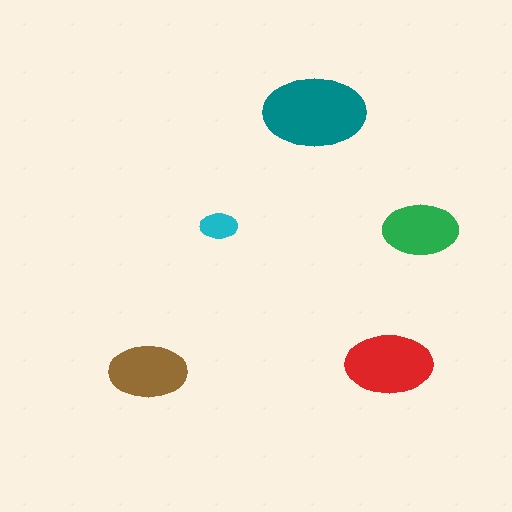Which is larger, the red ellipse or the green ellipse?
The red one.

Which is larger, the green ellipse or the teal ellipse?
The teal one.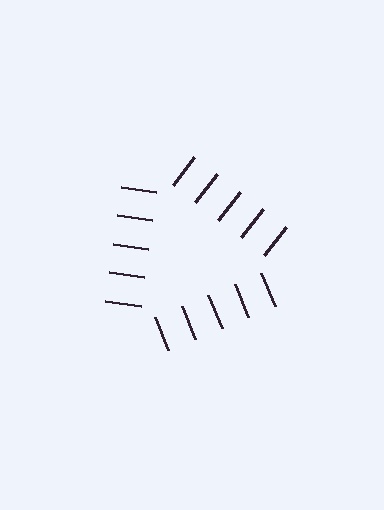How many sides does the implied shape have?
3 sides — the line-ends trace a triangle.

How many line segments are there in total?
15 — 5 along each of the 3 edges.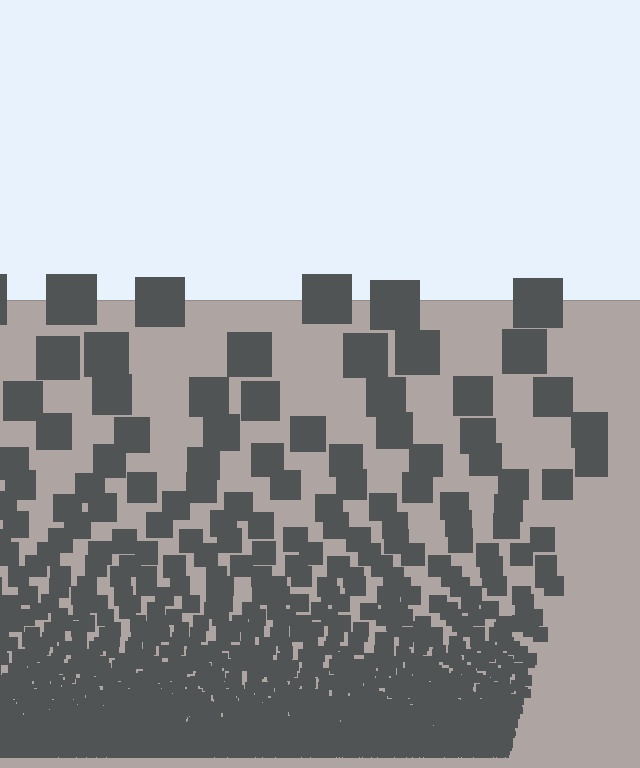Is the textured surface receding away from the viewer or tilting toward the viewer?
The surface appears to tilt toward the viewer. Texture elements get larger and sparser toward the top.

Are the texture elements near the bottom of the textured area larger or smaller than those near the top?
Smaller. The gradient is inverted — elements near the bottom are smaller and denser.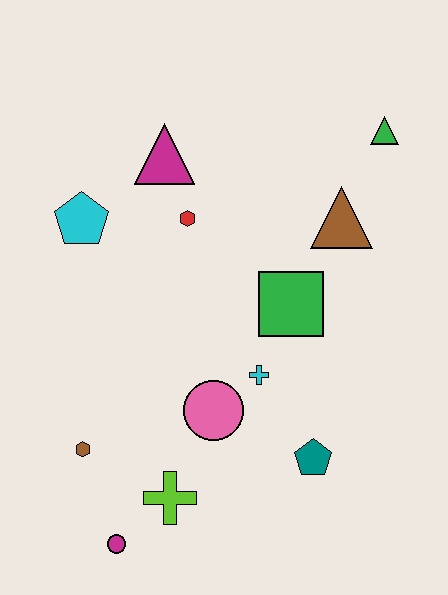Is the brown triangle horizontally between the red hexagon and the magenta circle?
No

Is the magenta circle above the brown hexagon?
No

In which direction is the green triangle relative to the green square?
The green triangle is above the green square.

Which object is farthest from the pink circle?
The green triangle is farthest from the pink circle.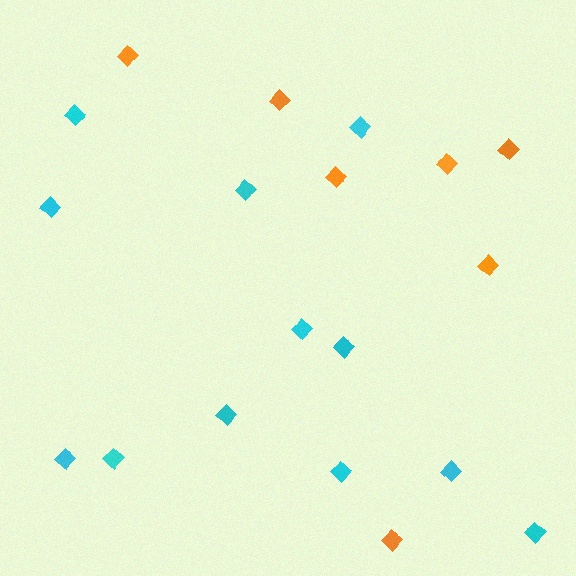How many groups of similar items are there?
There are 2 groups: one group of cyan diamonds (12) and one group of orange diamonds (7).